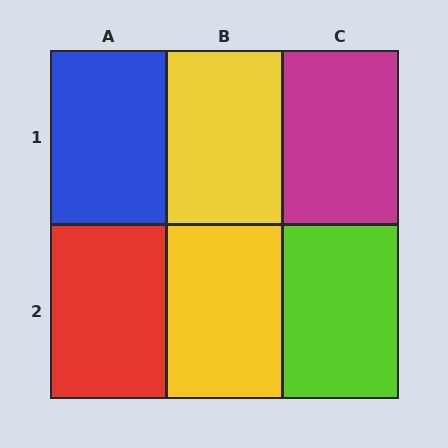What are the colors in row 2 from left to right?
Red, yellow, lime.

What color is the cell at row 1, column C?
Magenta.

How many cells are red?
1 cell is red.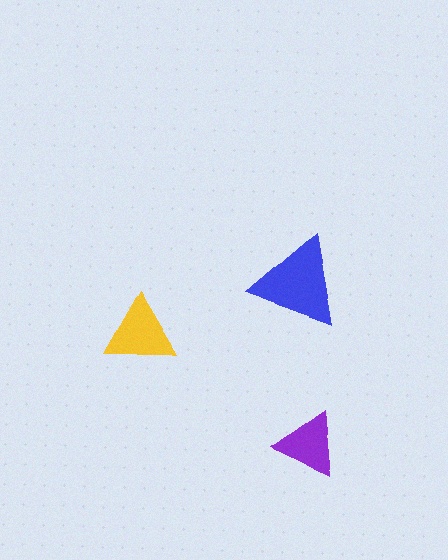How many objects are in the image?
There are 3 objects in the image.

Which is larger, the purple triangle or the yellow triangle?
The yellow one.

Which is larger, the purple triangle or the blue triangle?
The blue one.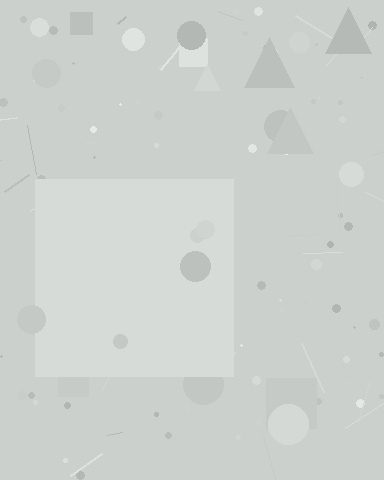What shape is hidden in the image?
A square is hidden in the image.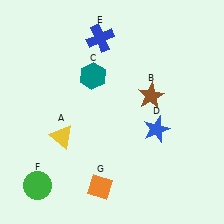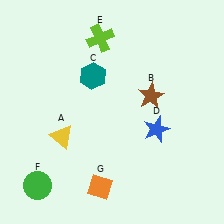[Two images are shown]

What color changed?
The cross (E) changed from blue in Image 1 to lime in Image 2.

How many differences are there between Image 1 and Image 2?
There is 1 difference between the two images.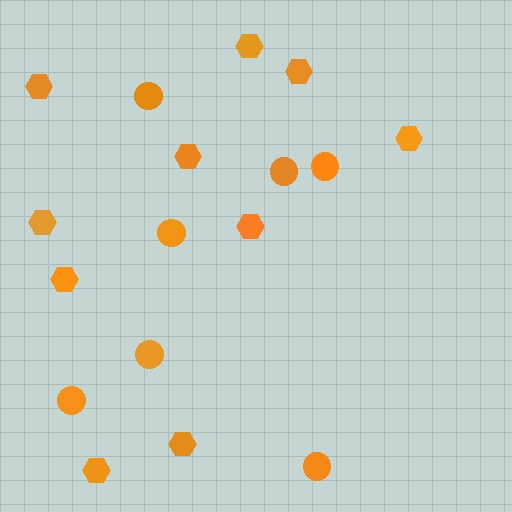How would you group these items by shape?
There are 2 groups: one group of circles (7) and one group of hexagons (10).